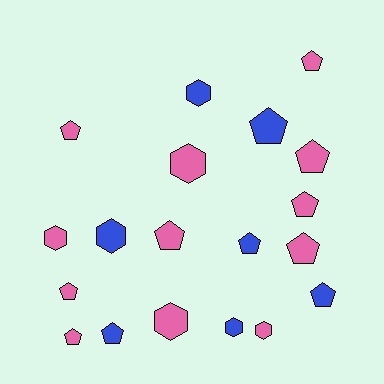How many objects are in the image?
There are 19 objects.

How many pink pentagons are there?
There are 8 pink pentagons.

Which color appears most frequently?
Pink, with 12 objects.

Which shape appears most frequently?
Pentagon, with 12 objects.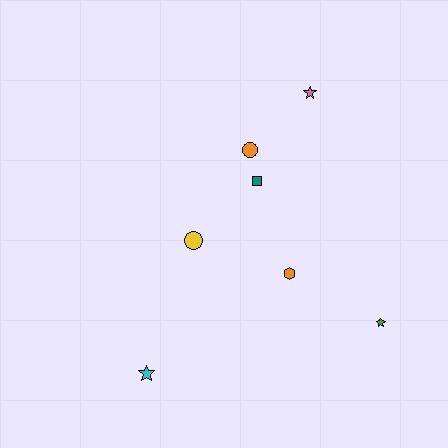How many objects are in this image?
There are 7 objects.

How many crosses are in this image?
There are no crosses.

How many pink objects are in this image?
There is 1 pink object.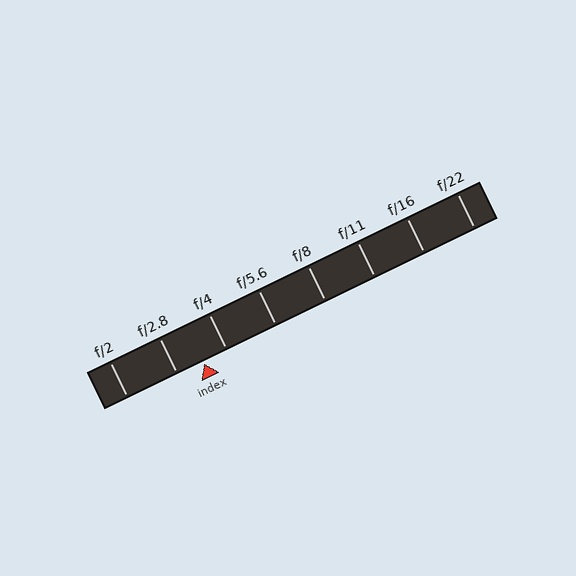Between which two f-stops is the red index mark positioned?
The index mark is between f/2.8 and f/4.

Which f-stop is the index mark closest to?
The index mark is closest to f/4.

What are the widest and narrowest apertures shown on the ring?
The widest aperture shown is f/2 and the narrowest is f/22.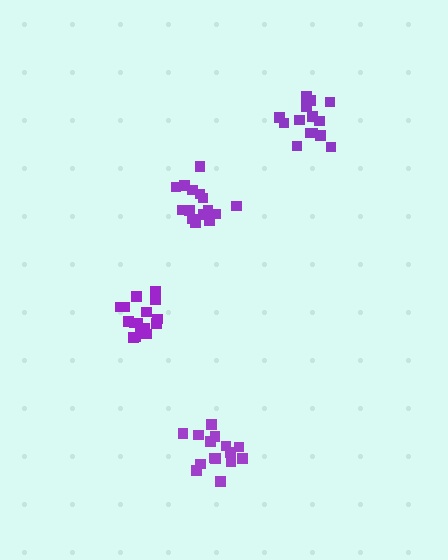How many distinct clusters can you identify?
There are 4 distinct clusters.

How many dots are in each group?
Group 1: 15 dots, Group 2: 15 dots, Group 3: 17 dots, Group 4: 14 dots (61 total).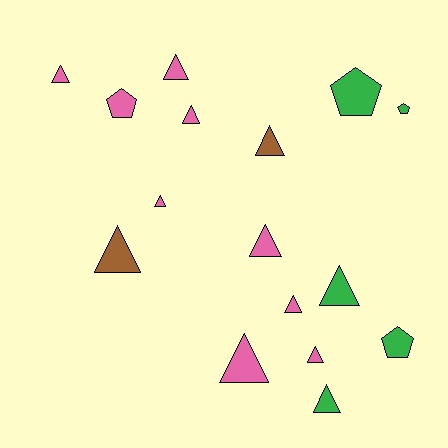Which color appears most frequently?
Pink, with 9 objects.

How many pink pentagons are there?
There is 1 pink pentagon.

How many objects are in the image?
There are 16 objects.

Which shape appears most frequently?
Triangle, with 12 objects.